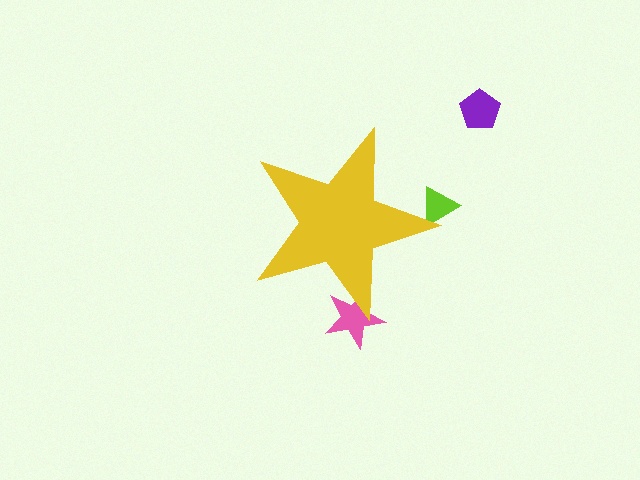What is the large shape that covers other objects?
A yellow star.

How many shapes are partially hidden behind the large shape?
2 shapes are partially hidden.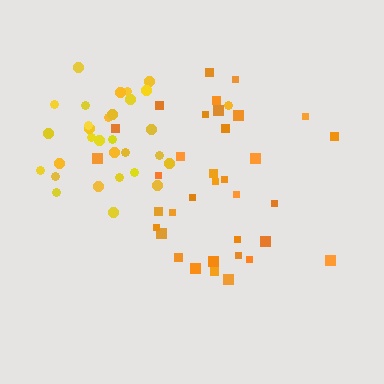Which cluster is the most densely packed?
Yellow.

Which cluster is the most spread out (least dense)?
Orange.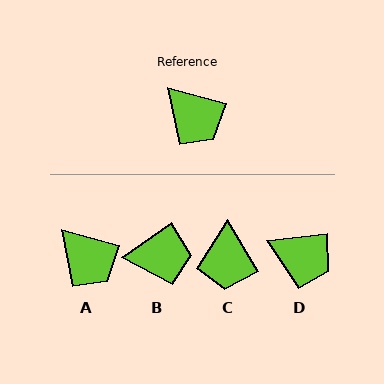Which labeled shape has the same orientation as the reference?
A.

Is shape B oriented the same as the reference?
No, it is off by about 50 degrees.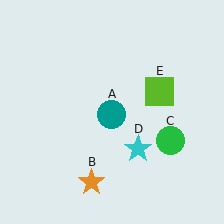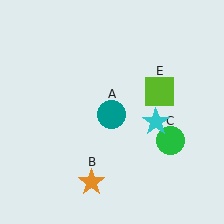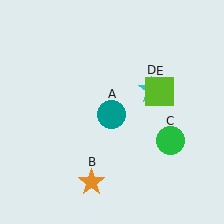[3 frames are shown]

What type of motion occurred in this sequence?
The cyan star (object D) rotated counterclockwise around the center of the scene.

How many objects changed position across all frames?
1 object changed position: cyan star (object D).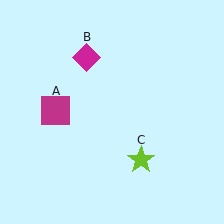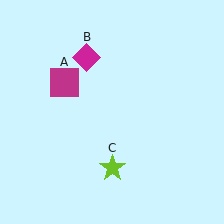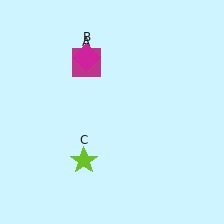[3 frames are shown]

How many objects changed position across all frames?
2 objects changed position: magenta square (object A), lime star (object C).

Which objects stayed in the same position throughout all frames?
Magenta diamond (object B) remained stationary.